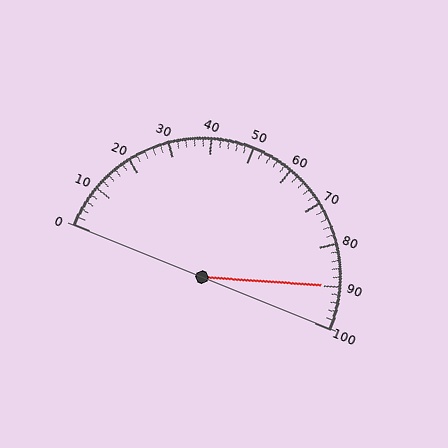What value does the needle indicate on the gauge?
The needle indicates approximately 90.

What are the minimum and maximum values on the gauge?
The gauge ranges from 0 to 100.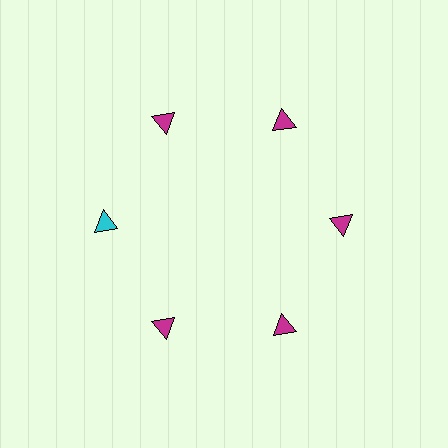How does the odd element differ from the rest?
It has a different color: cyan instead of magenta.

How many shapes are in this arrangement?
There are 6 shapes arranged in a ring pattern.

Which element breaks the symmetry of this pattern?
The cyan triangle at roughly the 9 o'clock position breaks the symmetry. All other shapes are magenta triangles.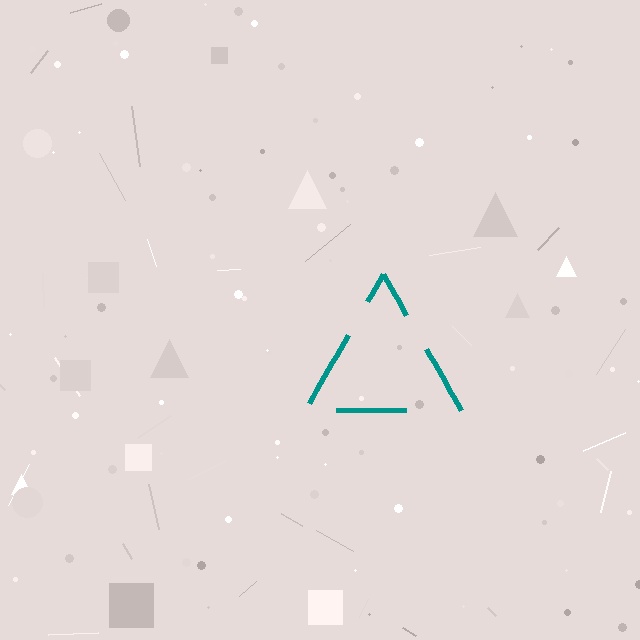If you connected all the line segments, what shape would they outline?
They would outline a triangle.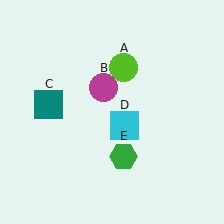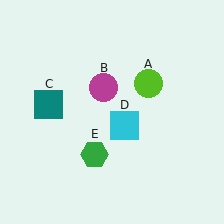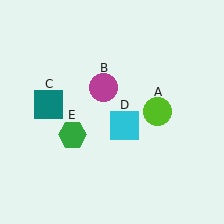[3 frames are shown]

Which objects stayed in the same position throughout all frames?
Magenta circle (object B) and teal square (object C) and cyan square (object D) remained stationary.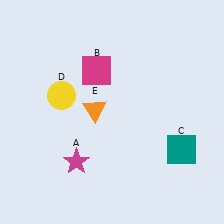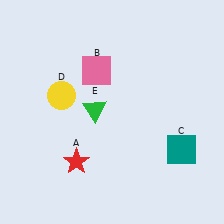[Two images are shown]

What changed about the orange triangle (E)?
In Image 1, E is orange. In Image 2, it changed to green.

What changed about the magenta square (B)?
In Image 1, B is magenta. In Image 2, it changed to pink.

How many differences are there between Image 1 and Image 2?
There are 3 differences between the two images.